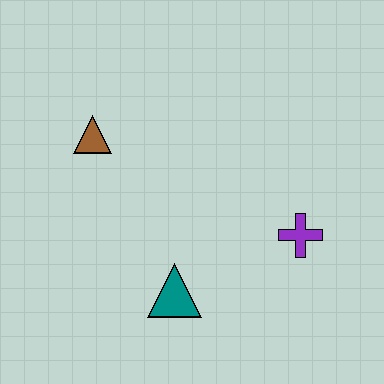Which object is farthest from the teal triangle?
The brown triangle is farthest from the teal triangle.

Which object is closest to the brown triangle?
The teal triangle is closest to the brown triangle.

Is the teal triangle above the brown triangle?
No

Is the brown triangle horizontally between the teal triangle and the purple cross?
No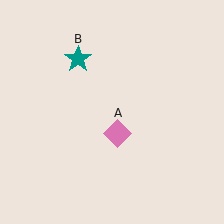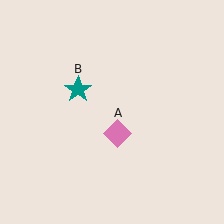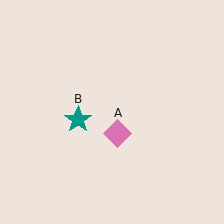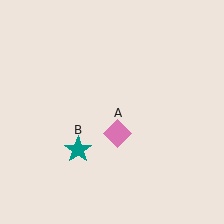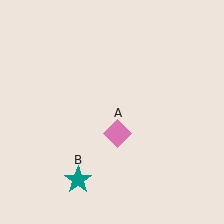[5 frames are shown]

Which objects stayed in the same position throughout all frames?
Pink diamond (object A) remained stationary.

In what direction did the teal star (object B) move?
The teal star (object B) moved down.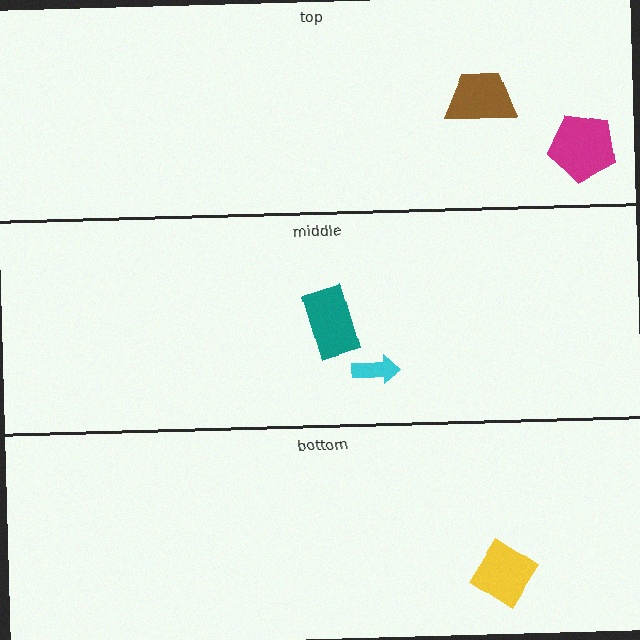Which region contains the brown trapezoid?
The top region.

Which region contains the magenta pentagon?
The top region.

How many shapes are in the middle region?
2.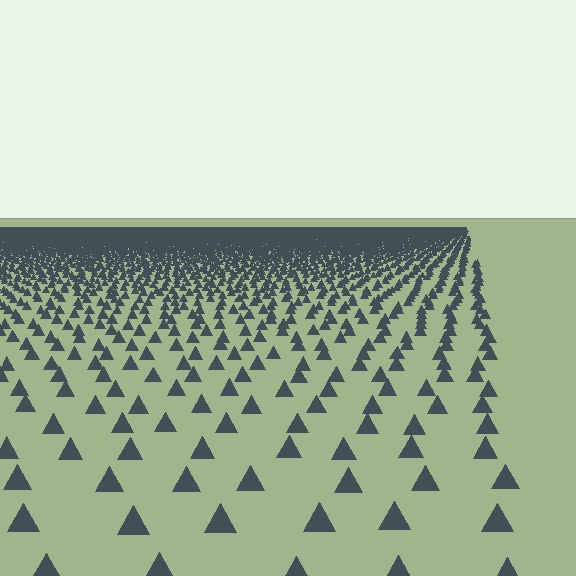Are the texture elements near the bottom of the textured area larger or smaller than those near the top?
Larger. Near the bottom, elements are closer to the viewer and appear at a bigger on-screen size.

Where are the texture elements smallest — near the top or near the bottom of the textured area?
Near the top.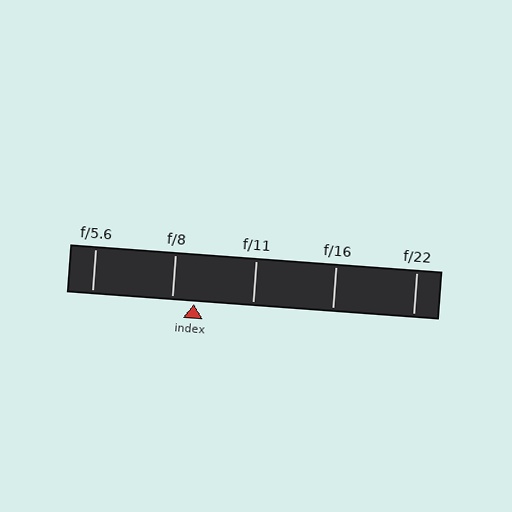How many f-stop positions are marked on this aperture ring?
There are 5 f-stop positions marked.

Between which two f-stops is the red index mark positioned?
The index mark is between f/8 and f/11.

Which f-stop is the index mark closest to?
The index mark is closest to f/8.